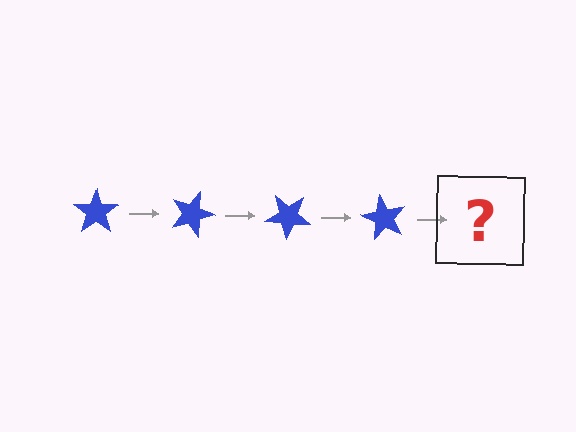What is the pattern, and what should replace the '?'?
The pattern is that the star rotates 20 degrees each step. The '?' should be a blue star rotated 80 degrees.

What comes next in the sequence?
The next element should be a blue star rotated 80 degrees.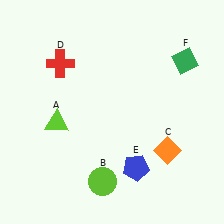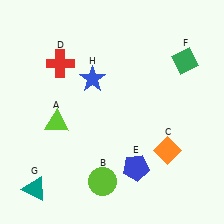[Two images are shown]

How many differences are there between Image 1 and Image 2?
There are 2 differences between the two images.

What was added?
A teal triangle (G), a blue star (H) were added in Image 2.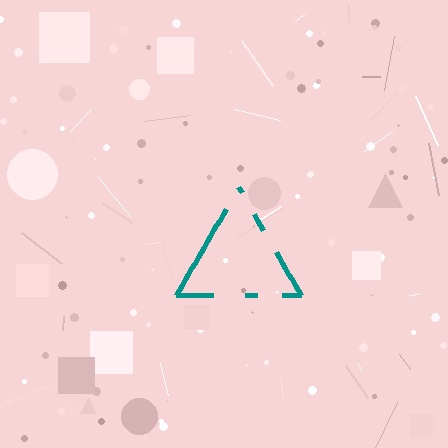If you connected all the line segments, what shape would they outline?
They would outline a triangle.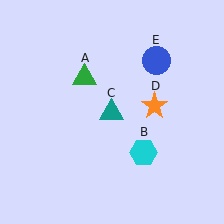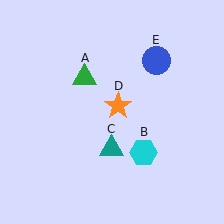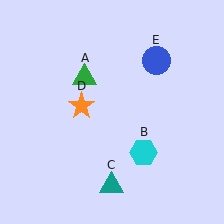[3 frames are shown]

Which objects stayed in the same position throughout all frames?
Green triangle (object A) and cyan hexagon (object B) and blue circle (object E) remained stationary.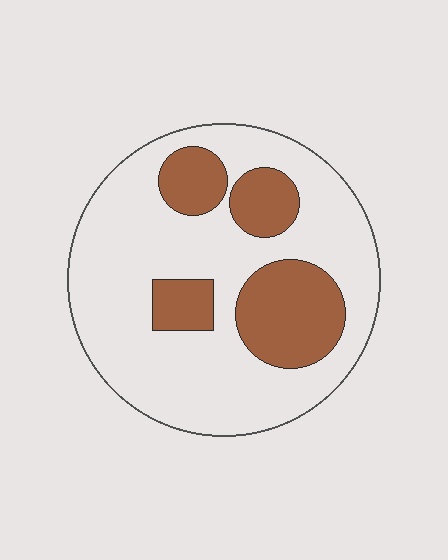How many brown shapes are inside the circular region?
4.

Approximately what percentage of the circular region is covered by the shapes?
Approximately 25%.